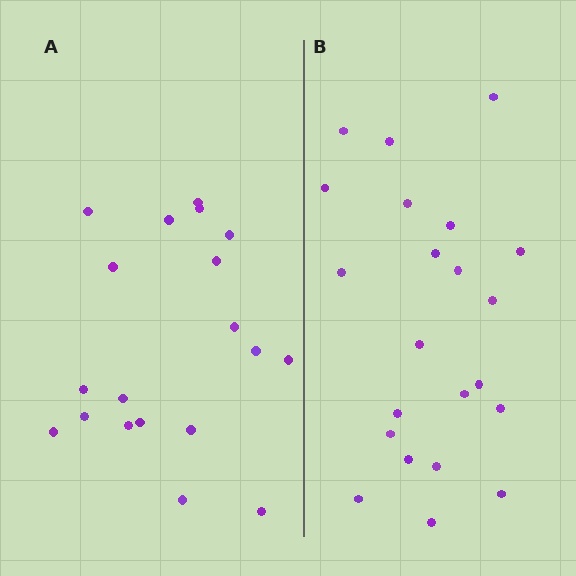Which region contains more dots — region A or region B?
Region B (the right region) has more dots.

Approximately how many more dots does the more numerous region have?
Region B has just a few more — roughly 2 or 3 more dots than region A.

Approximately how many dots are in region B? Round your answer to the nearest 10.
About 20 dots. (The exact count is 22, which rounds to 20.)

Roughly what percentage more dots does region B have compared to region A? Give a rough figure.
About 15% more.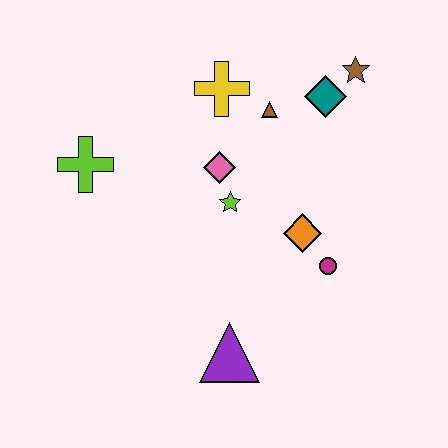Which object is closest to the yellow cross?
The brown triangle is closest to the yellow cross.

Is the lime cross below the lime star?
No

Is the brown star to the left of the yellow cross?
No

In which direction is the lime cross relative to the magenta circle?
The lime cross is to the left of the magenta circle.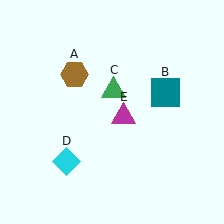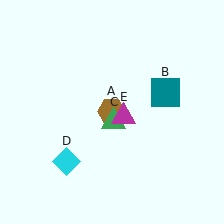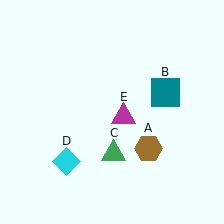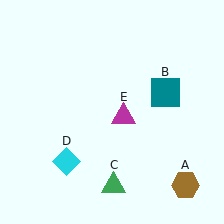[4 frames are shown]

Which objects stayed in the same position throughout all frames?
Teal square (object B) and cyan diamond (object D) and magenta triangle (object E) remained stationary.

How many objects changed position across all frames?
2 objects changed position: brown hexagon (object A), green triangle (object C).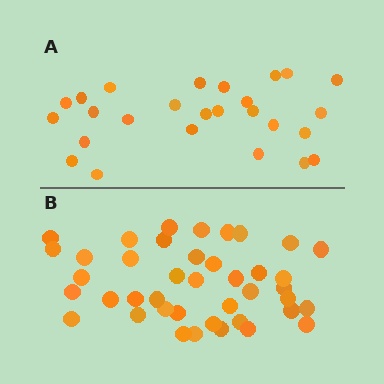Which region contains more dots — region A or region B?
Region B (the bottom region) has more dots.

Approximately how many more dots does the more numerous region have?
Region B has approximately 15 more dots than region A.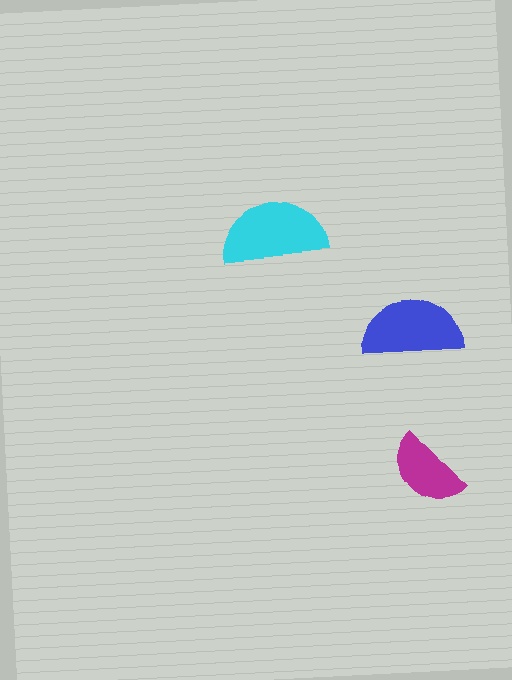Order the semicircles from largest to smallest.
the cyan one, the blue one, the magenta one.